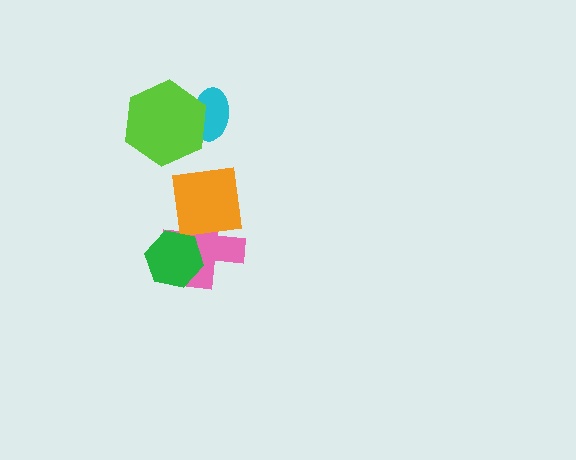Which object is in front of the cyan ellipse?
The lime hexagon is in front of the cyan ellipse.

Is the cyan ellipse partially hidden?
Yes, it is partially covered by another shape.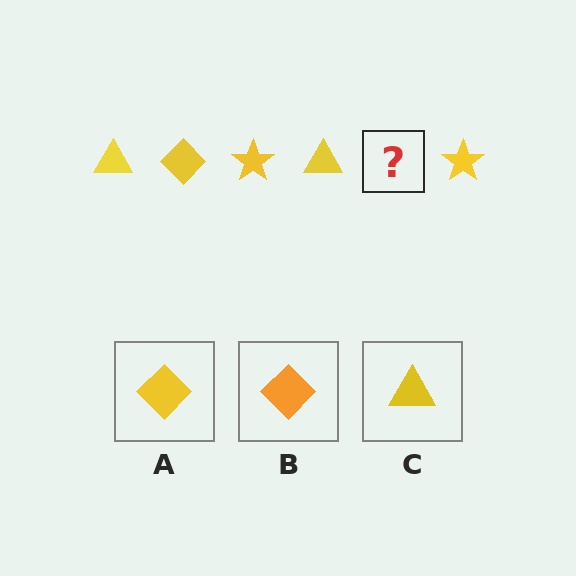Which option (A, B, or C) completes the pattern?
A.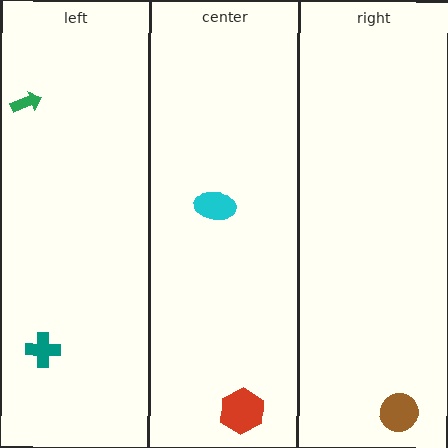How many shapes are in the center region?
2.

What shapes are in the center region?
The red hexagon, the cyan ellipse.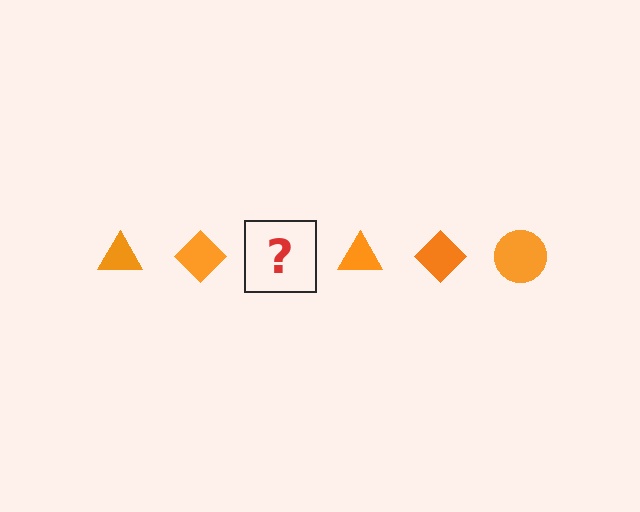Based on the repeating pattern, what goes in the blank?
The blank should be an orange circle.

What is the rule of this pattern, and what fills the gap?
The rule is that the pattern cycles through triangle, diamond, circle shapes in orange. The gap should be filled with an orange circle.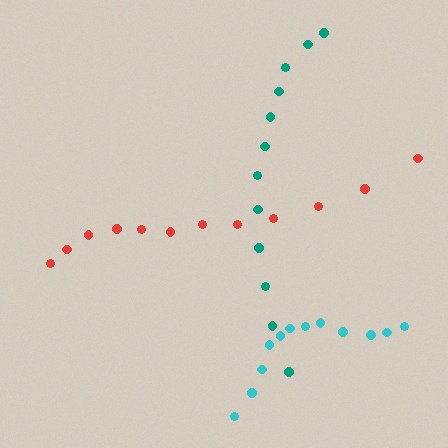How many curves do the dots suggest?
There are 3 distinct paths.